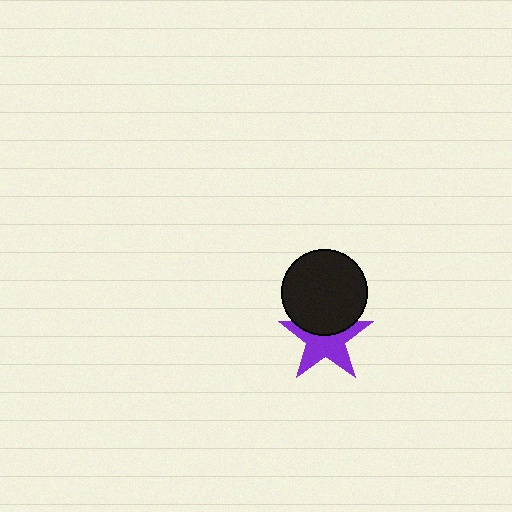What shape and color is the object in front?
The object in front is a black circle.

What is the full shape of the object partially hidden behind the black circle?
The partially hidden object is a purple star.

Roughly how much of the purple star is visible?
About half of it is visible (roughly 63%).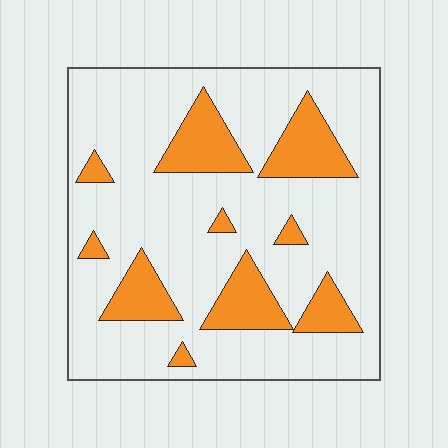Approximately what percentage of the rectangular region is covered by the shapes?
Approximately 20%.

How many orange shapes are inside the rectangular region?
10.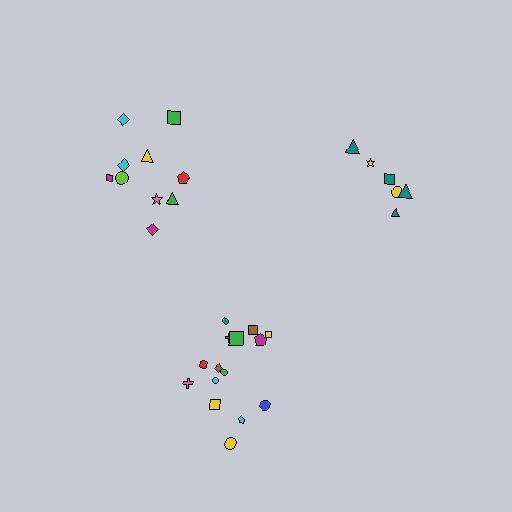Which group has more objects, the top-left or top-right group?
The top-left group.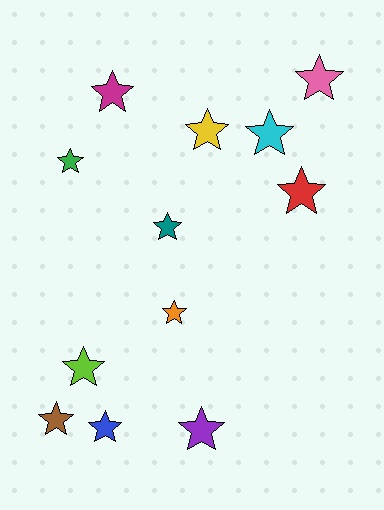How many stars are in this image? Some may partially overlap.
There are 12 stars.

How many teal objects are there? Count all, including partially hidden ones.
There is 1 teal object.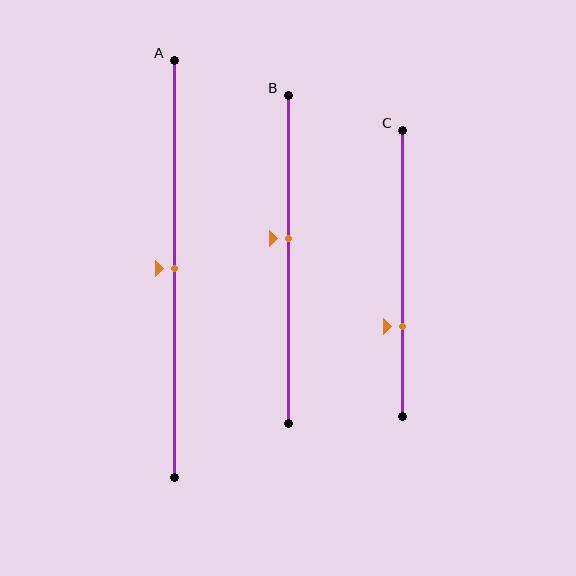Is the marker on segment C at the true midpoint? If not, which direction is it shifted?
No, the marker on segment C is shifted downward by about 19% of the segment length.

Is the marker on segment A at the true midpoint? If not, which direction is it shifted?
Yes, the marker on segment A is at the true midpoint.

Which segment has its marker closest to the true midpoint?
Segment A has its marker closest to the true midpoint.